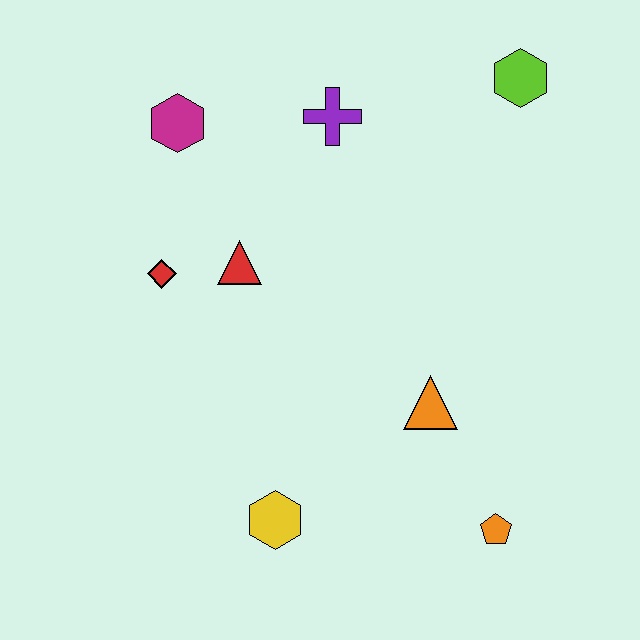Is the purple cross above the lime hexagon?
No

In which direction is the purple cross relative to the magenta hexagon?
The purple cross is to the right of the magenta hexagon.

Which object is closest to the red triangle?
The red diamond is closest to the red triangle.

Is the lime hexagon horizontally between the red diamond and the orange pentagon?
No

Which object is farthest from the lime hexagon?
The yellow hexagon is farthest from the lime hexagon.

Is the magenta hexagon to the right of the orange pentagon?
No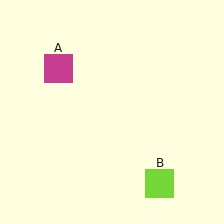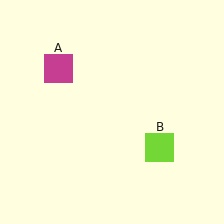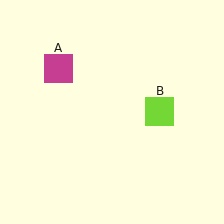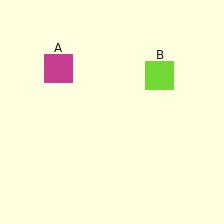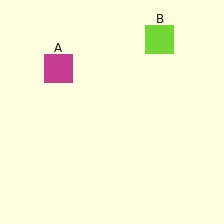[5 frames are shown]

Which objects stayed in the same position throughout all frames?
Magenta square (object A) remained stationary.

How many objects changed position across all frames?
1 object changed position: lime square (object B).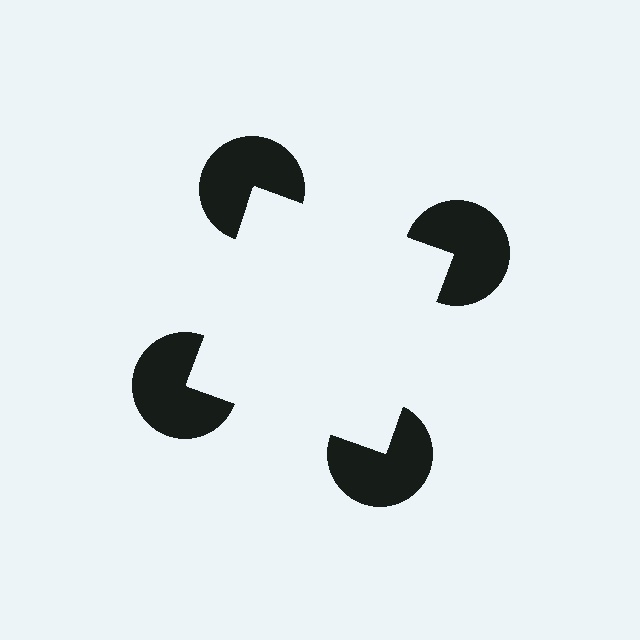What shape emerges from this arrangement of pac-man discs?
An illusory square — its edges are inferred from the aligned wedge cuts in the pac-man discs, not physically drawn.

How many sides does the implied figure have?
4 sides.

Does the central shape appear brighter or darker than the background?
It typically appears slightly brighter than the background, even though no actual brightness change is drawn.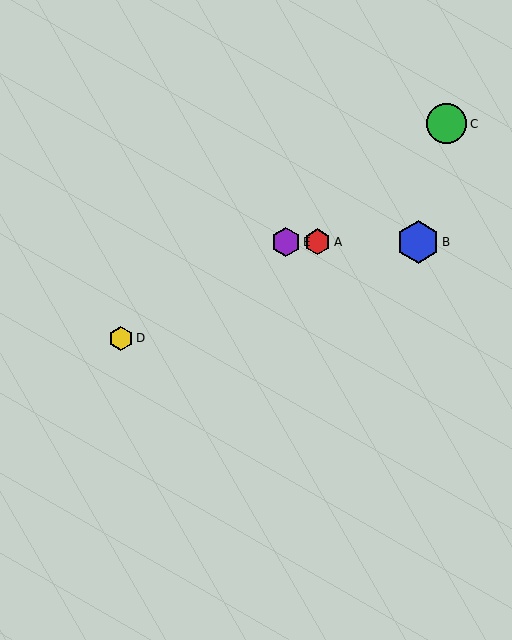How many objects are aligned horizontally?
3 objects (A, B, E) are aligned horizontally.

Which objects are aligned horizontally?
Objects A, B, E are aligned horizontally.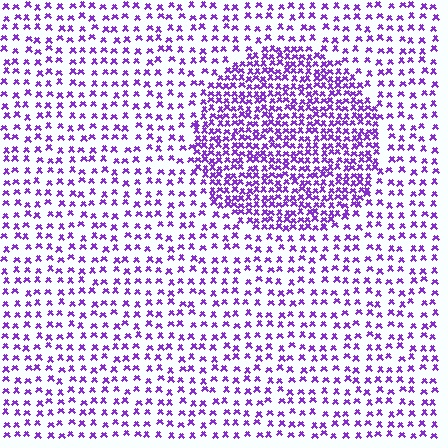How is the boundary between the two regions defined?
The boundary is defined by a change in element density (approximately 2.2x ratio). All elements are the same color, size, and shape.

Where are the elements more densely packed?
The elements are more densely packed inside the circle boundary.